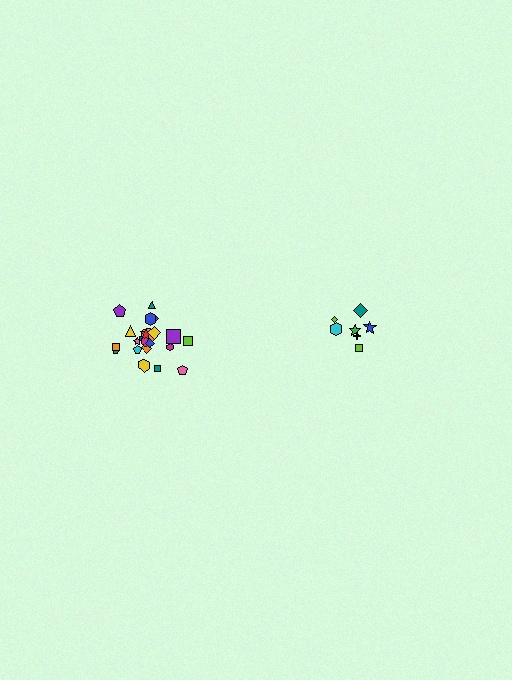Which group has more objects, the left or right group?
The left group.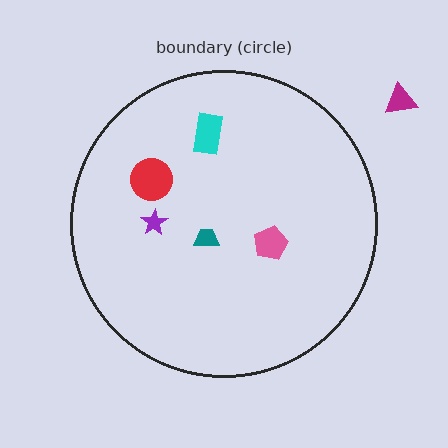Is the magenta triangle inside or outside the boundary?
Outside.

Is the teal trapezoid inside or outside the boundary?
Inside.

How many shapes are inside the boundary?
5 inside, 1 outside.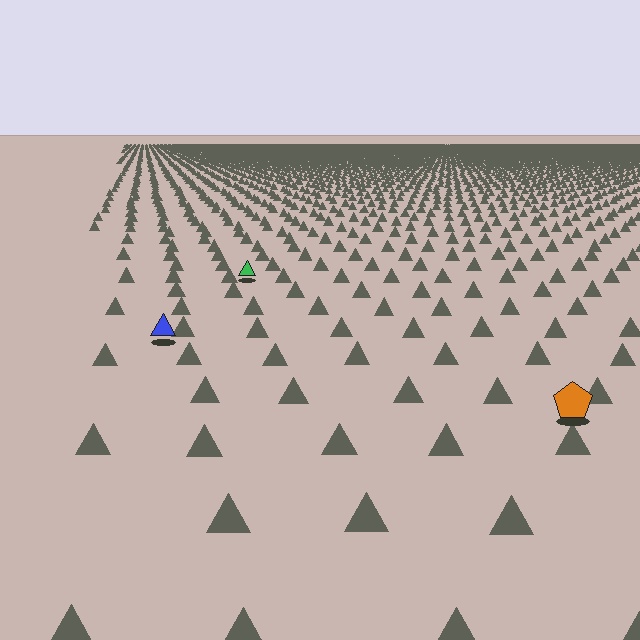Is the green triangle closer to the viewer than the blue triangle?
No. The blue triangle is closer — you can tell from the texture gradient: the ground texture is coarser near it.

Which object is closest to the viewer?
The orange pentagon is closest. The texture marks near it are larger and more spread out.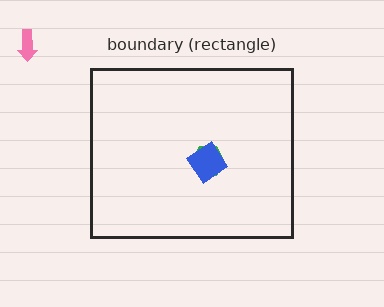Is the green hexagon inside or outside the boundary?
Inside.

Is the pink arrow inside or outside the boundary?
Outside.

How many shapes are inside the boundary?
2 inside, 1 outside.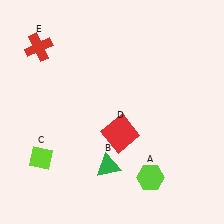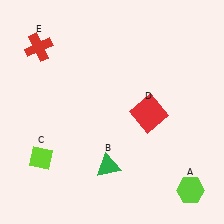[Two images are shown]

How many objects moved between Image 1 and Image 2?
2 objects moved between the two images.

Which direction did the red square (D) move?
The red square (D) moved right.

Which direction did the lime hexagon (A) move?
The lime hexagon (A) moved right.